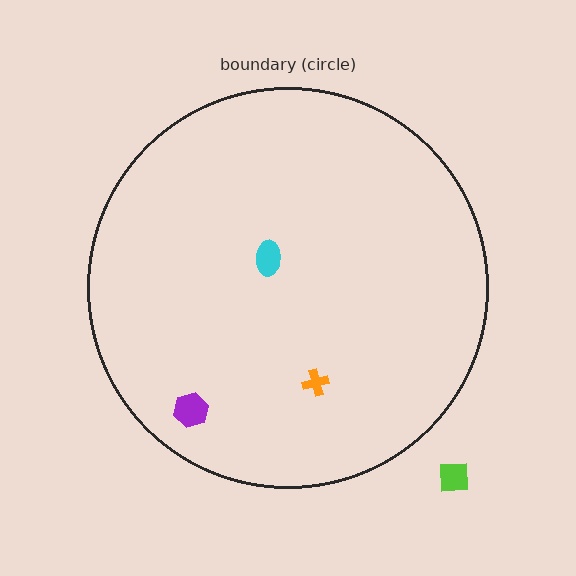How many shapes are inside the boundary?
3 inside, 1 outside.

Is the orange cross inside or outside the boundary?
Inside.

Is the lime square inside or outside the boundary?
Outside.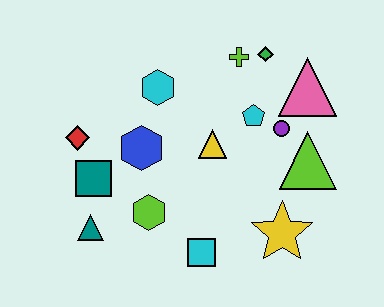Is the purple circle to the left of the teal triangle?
No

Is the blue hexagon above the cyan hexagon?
No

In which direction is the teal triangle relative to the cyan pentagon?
The teal triangle is to the left of the cyan pentagon.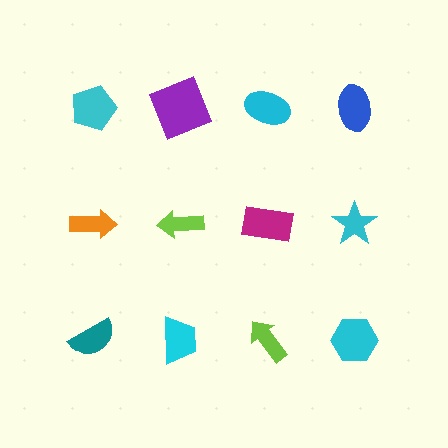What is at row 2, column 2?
A lime arrow.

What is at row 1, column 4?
A blue ellipse.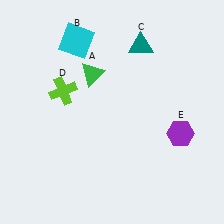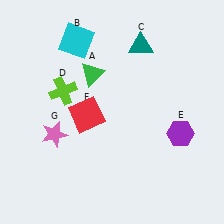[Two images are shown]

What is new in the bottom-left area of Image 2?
A red square (F) was added in the bottom-left area of Image 2.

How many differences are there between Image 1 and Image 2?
There are 2 differences between the two images.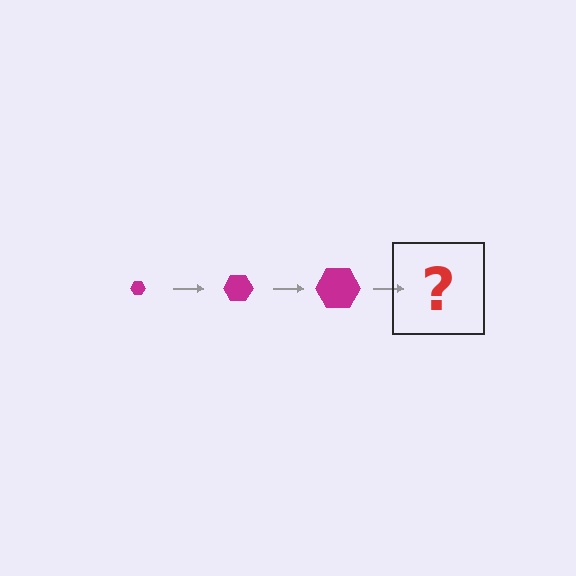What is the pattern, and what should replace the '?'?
The pattern is that the hexagon gets progressively larger each step. The '?' should be a magenta hexagon, larger than the previous one.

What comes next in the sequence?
The next element should be a magenta hexagon, larger than the previous one.